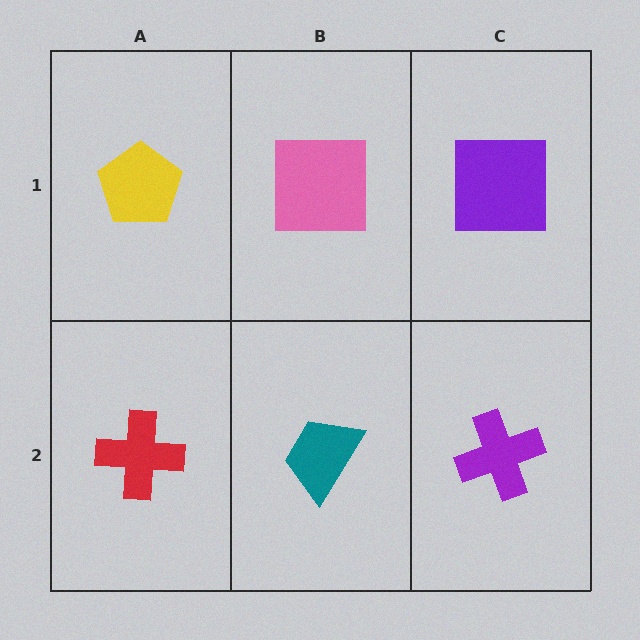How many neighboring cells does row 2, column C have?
2.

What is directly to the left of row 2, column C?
A teal trapezoid.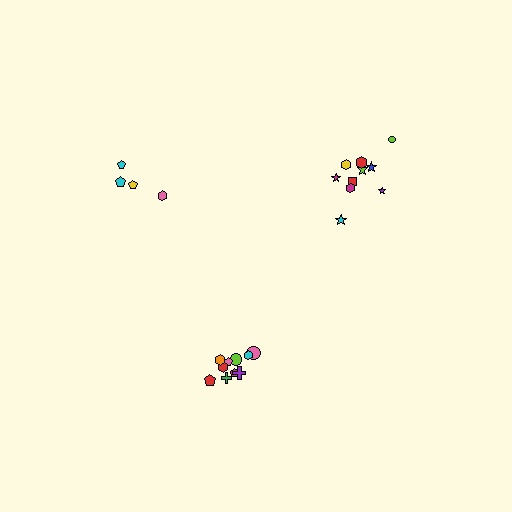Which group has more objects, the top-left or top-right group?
The top-right group.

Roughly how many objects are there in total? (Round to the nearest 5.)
Roughly 25 objects in total.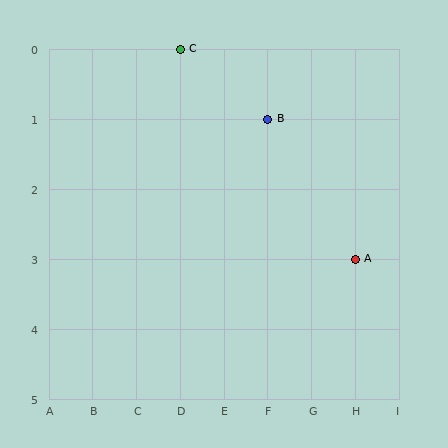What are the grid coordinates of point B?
Point B is at grid coordinates (F, 1).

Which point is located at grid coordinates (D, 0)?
Point C is at (D, 0).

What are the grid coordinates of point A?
Point A is at grid coordinates (H, 3).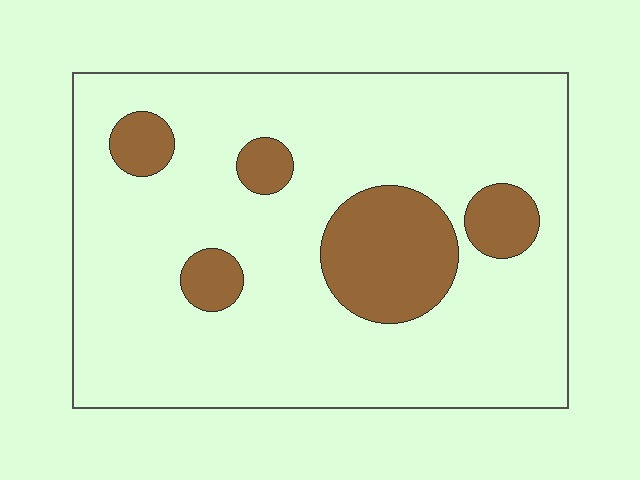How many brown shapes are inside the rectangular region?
5.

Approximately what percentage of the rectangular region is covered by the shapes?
Approximately 15%.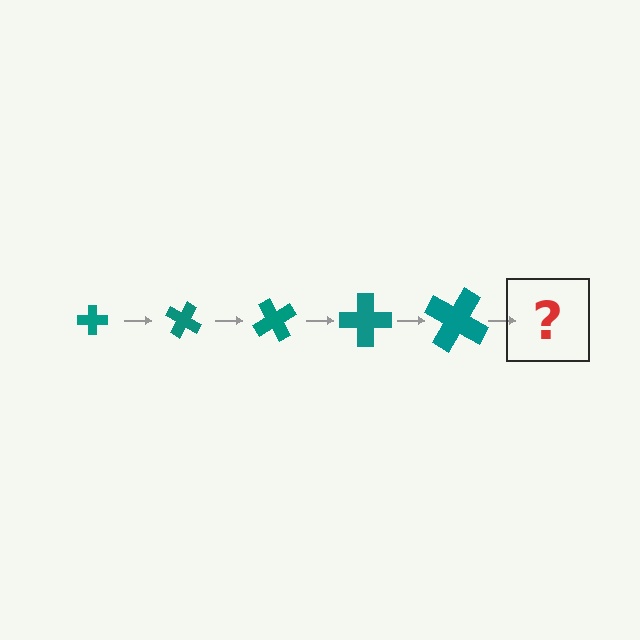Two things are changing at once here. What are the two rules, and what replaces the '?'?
The two rules are that the cross grows larger each step and it rotates 30 degrees each step. The '?' should be a cross, larger than the previous one and rotated 150 degrees from the start.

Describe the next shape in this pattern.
It should be a cross, larger than the previous one and rotated 150 degrees from the start.